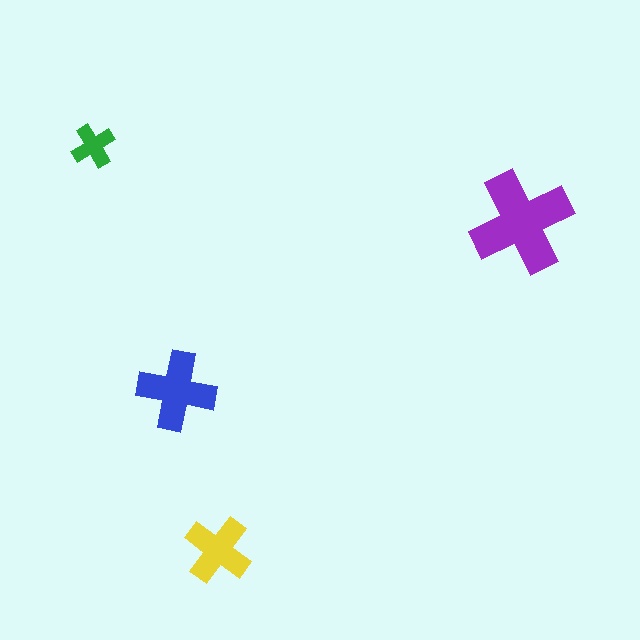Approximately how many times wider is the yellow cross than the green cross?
About 1.5 times wider.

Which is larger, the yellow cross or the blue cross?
The blue one.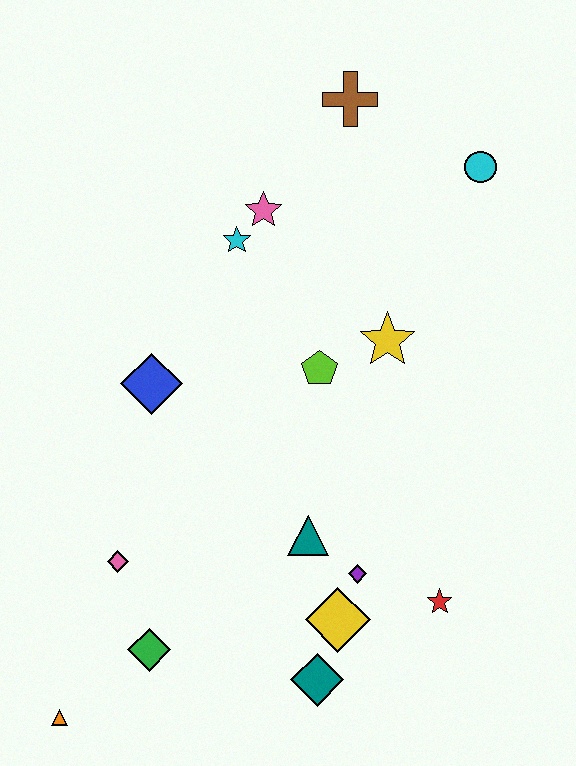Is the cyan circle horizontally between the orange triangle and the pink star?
No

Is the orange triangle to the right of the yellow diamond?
No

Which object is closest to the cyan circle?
The brown cross is closest to the cyan circle.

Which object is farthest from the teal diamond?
The brown cross is farthest from the teal diamond.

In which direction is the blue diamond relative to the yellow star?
The blue diamond is to the left of the yellow star.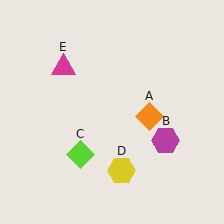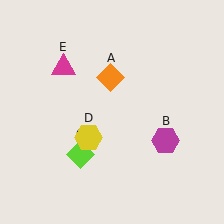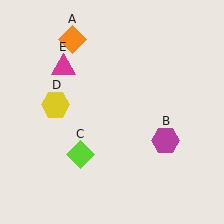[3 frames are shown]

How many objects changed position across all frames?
2 objects changed position: orange diamond (object A), yellow hexagon (object D).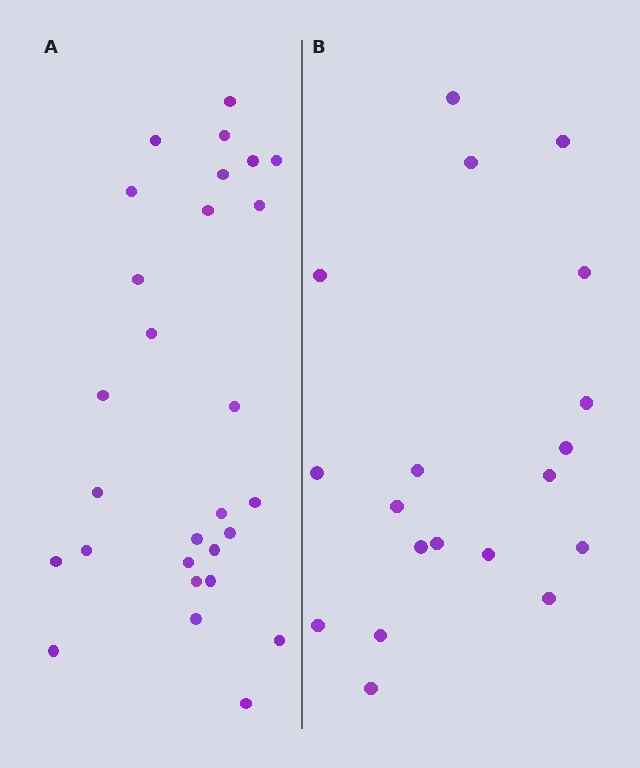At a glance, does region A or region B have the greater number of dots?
Region A (the left region) has more dots.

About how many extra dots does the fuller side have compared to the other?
Region A has roughly 8 or so more dots than region B.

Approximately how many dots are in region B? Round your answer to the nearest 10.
About 20 dots. (The exact count is 19, which rounds to 20.)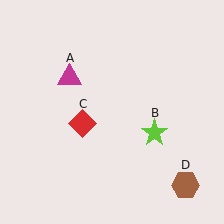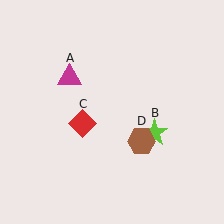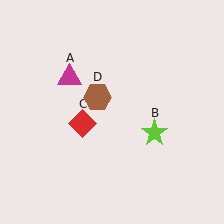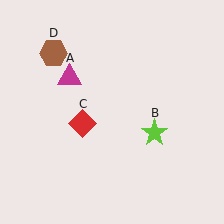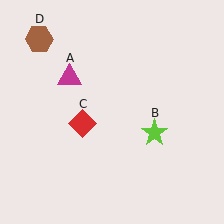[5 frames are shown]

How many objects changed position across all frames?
1 object changed position: brown hexagon (object D).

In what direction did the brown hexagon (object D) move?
The brown hexagon (object D) moved up and to the left.